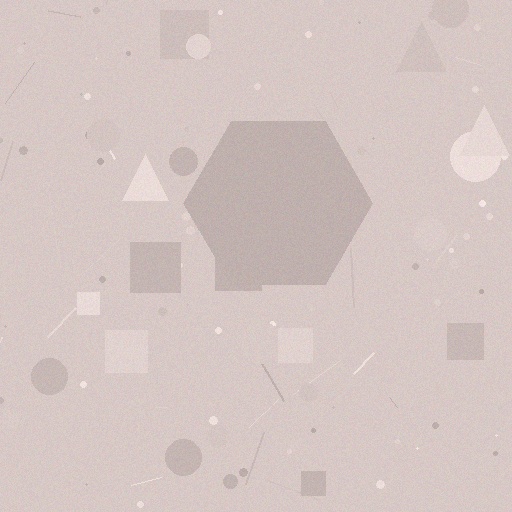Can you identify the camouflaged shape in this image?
The camouflaged shape is a hexagon.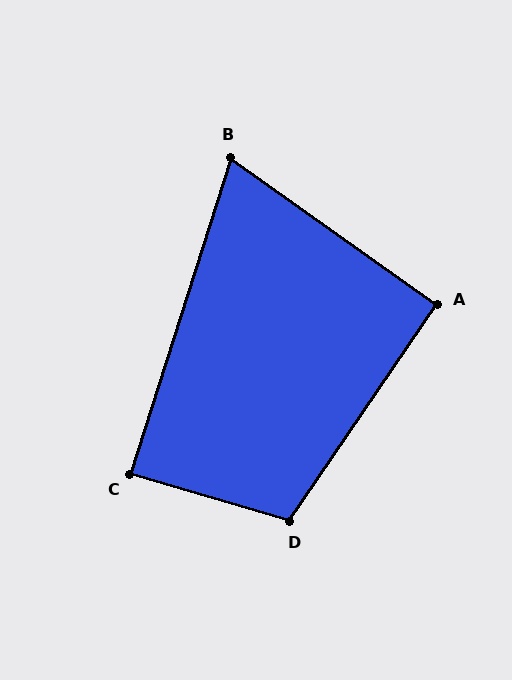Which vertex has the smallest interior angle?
B, at approximately 72 degrees.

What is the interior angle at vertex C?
Approximately 89 degrees (approximately right).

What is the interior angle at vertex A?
Approximately 91 degrees (approximately right).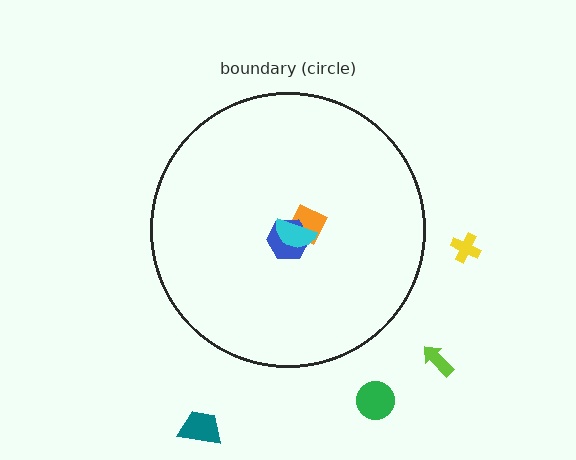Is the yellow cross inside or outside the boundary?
Outside.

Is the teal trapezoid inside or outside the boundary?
Outside.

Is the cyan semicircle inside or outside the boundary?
Inside.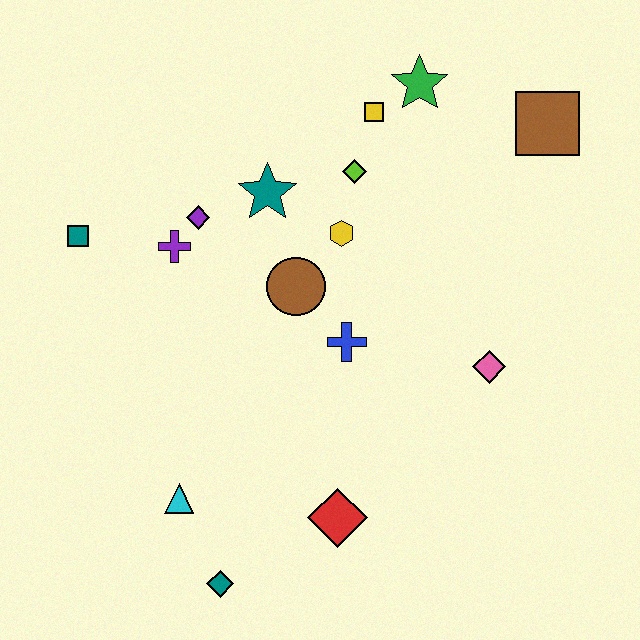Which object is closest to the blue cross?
The brown circle is closest to the blue cross.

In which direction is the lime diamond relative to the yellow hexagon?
The lime diamond is above the yellow hexagon.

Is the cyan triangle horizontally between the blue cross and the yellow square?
No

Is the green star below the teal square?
No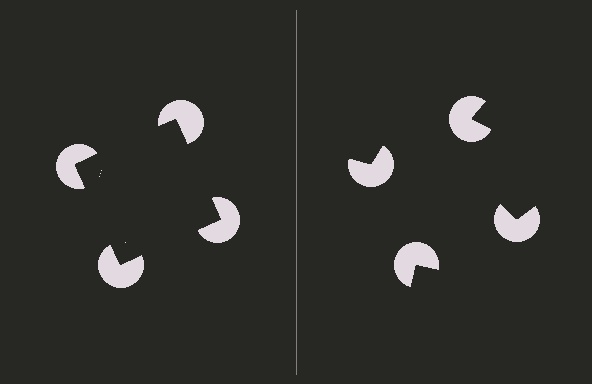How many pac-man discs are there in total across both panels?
8 — 4 on each side.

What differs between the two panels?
The pac-man discs are positioned identically on both sides; only the wedge orientations differ. On the left they align to a square; on the right they are misaligned.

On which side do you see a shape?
An illusory square appears on the left side. On the right side the wedge cuts are rotated, so no coherent shape forms.